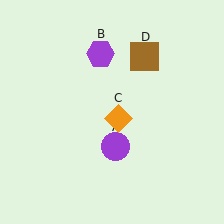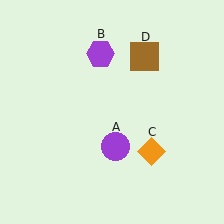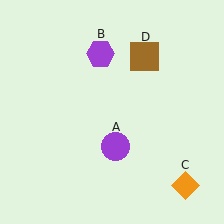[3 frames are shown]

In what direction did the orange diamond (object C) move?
The orange diamond (object C) moved down and to the right.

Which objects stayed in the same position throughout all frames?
Purple circle (object A) and purple hexagon (object B) and brown square (object D) remained stationary.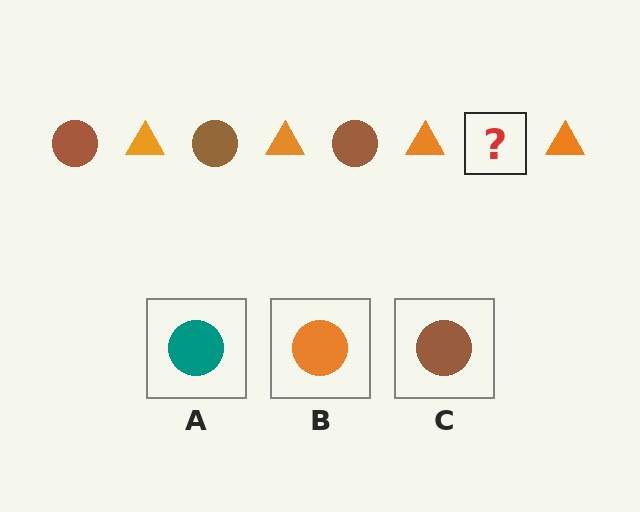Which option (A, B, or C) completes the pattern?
C.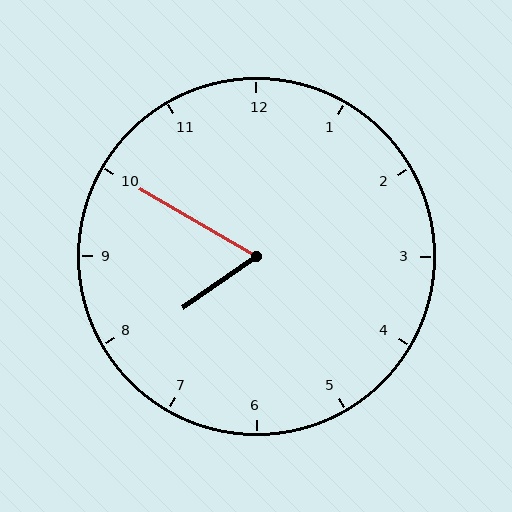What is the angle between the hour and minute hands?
Approximately 65 degrees.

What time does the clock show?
7:50.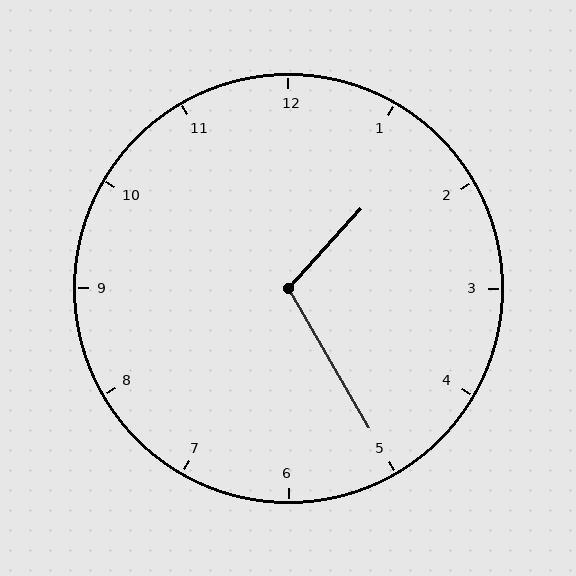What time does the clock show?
1:25.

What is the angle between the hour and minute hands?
Approximately 108 degrees.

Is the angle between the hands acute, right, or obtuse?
It is obtuse.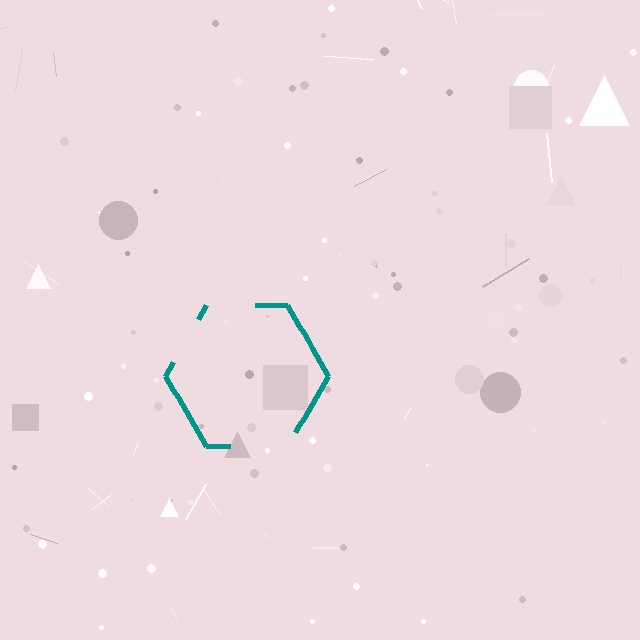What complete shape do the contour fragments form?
The contour fragments form a hexagon.